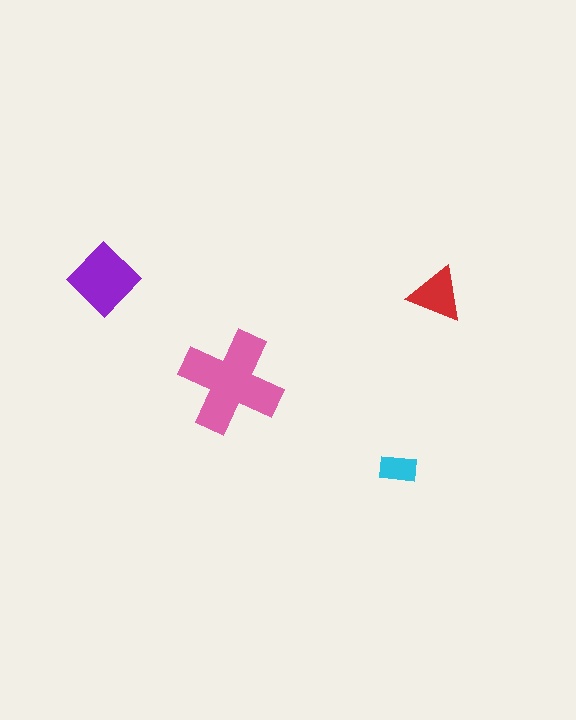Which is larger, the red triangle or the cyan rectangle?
The red triangle.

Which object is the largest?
The pink cross.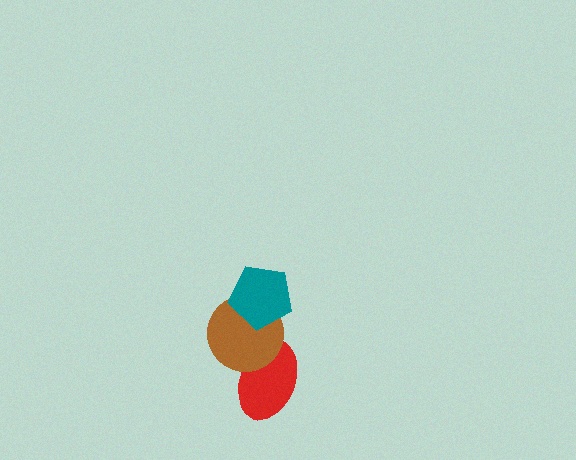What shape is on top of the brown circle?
The teal pentagon is on top of the brown circle.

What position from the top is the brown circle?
The brown circle is 2nd from the top.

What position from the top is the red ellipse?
The red ellipse is 3rd from the top.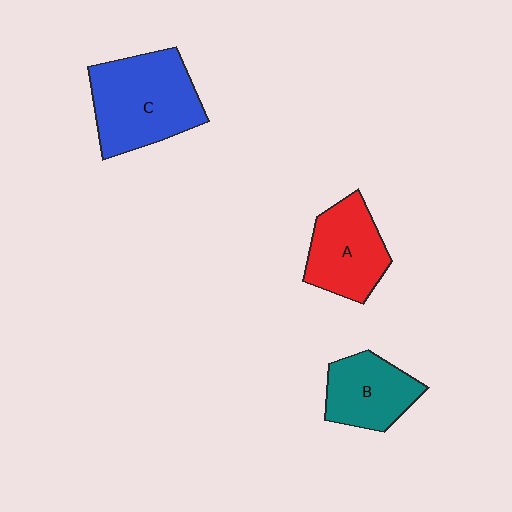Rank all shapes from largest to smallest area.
From largest to smallest: C (blue), A (red), B (teal).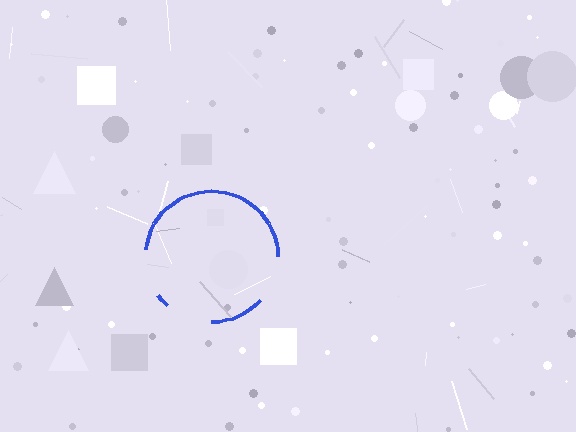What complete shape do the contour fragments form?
The contour fragments form a circle.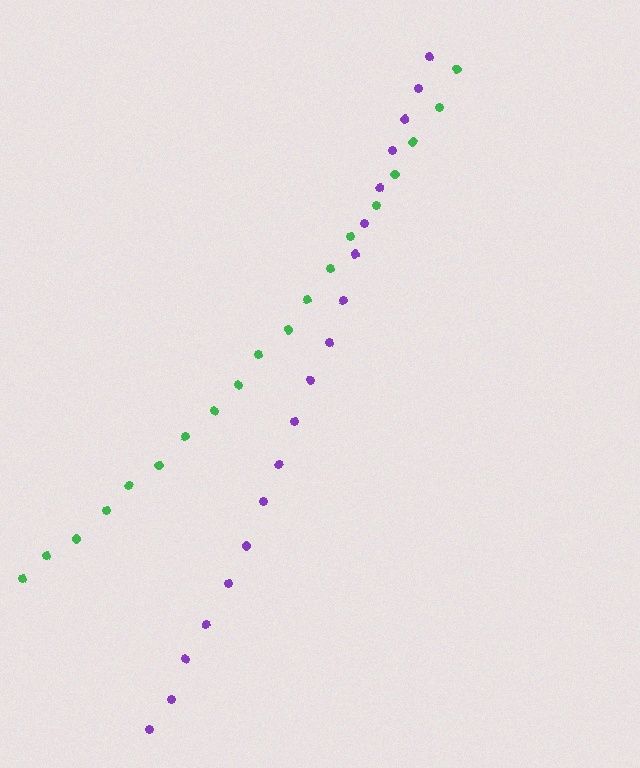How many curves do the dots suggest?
There are 2 distinct paths.